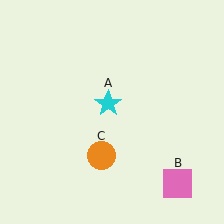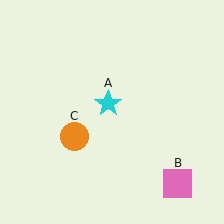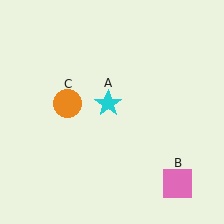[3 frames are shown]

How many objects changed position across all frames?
1 object changed position: orange circle (object C).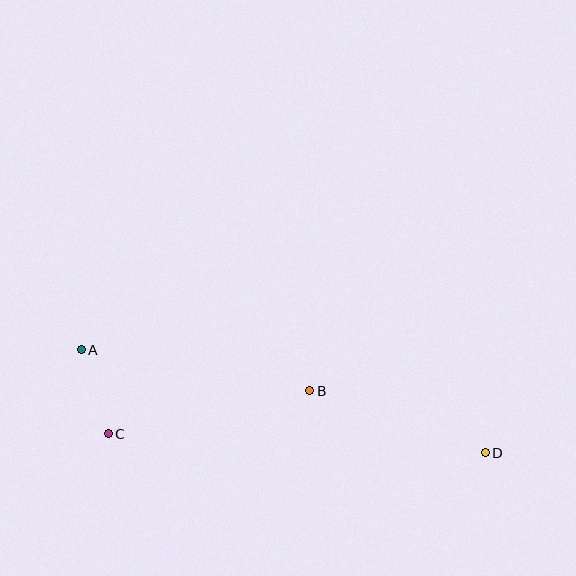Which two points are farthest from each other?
Points A and D are farthest from each other.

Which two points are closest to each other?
Points A and C are closest to each other.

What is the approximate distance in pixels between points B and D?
The distance between B and D is approximately 187 pixels.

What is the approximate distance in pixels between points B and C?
The distance between B and C is approximately 206 pixels.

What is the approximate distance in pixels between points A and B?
The distance between A and B is approximately 232 pixels.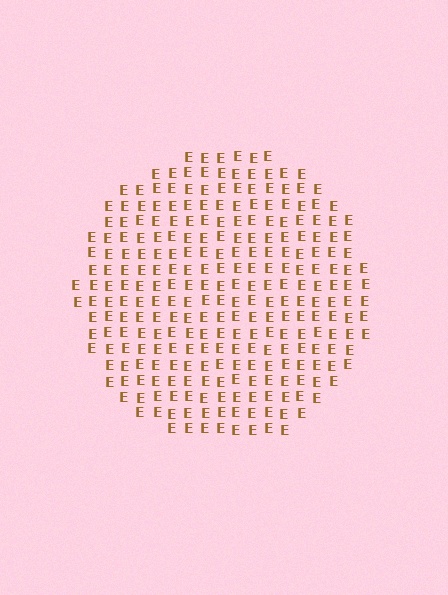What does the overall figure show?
The overall figure shows a circle.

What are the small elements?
The small elements are letter E's.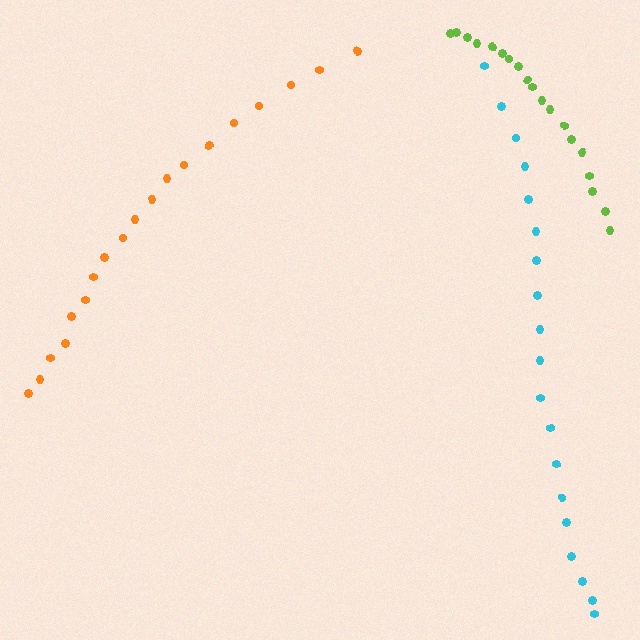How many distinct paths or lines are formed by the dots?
There are 3 distinct paths.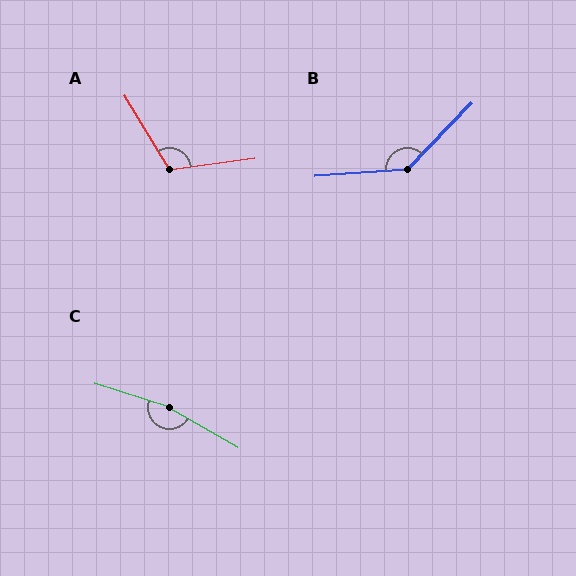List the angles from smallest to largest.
A (114°), B (138°), C (168°).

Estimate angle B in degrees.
Approximately 138 degrees.